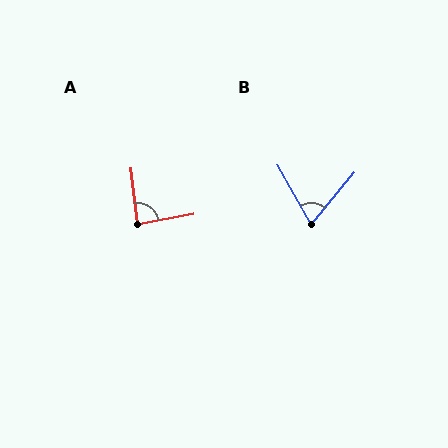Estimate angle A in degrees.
Approximately 86 degrees.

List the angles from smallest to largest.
B (69°), A (86°).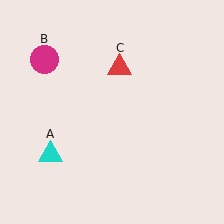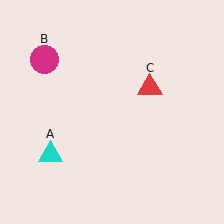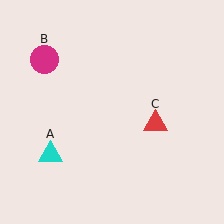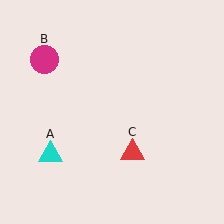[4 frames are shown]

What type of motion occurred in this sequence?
The red triangle (object C) rotated clockwise around the center of the scene.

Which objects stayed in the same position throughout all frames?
Cyan triangle (object A) and magenta circle (object B) remained stationary.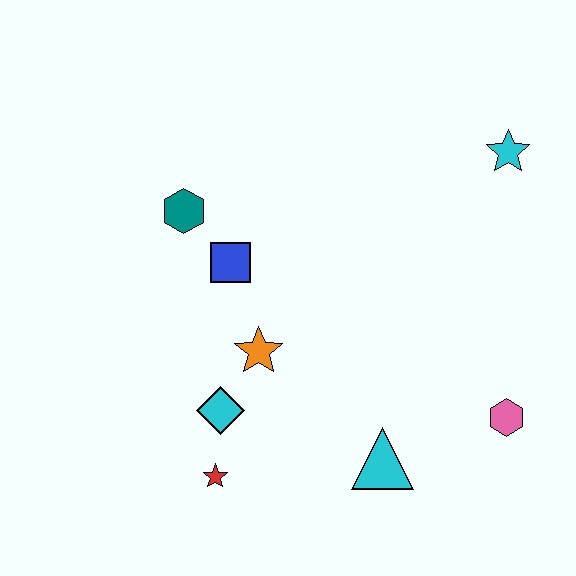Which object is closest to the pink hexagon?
The cyan triangle is closest to the pink hexagon.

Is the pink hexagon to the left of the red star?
No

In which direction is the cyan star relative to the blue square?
The cyan star is to the right of the blue square.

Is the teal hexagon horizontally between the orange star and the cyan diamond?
No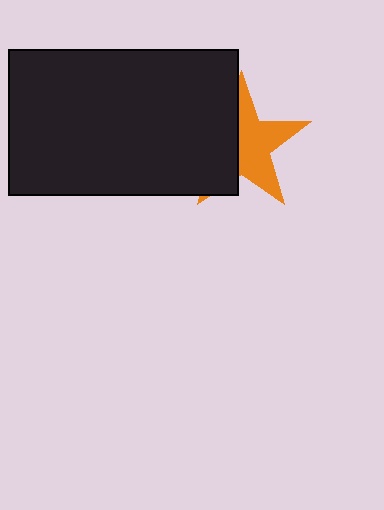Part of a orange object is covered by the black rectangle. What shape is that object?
It is a star.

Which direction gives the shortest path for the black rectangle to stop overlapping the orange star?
Moving left gives the shortest separation.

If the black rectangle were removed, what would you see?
You would see the complete orange star.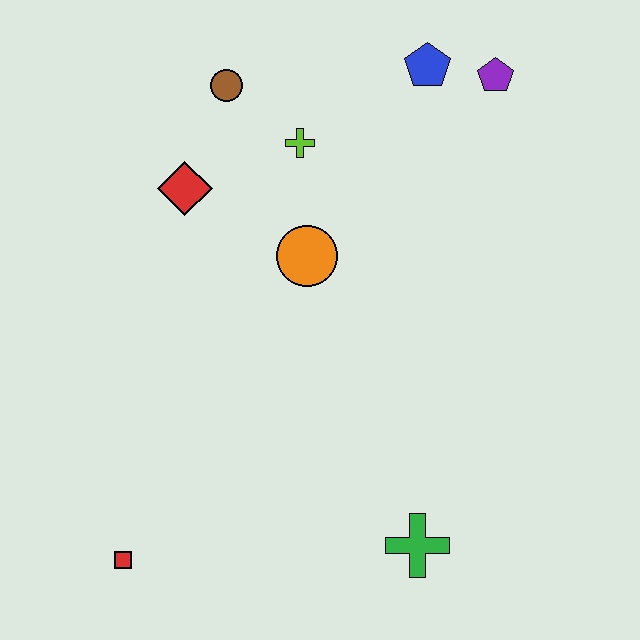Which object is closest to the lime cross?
The brown circle is closest to the lime cross.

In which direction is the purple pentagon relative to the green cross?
The purple pentagon is above the green cross.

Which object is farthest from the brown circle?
The green cross is farthest from the brown circle.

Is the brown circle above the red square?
Yes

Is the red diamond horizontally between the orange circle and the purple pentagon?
No